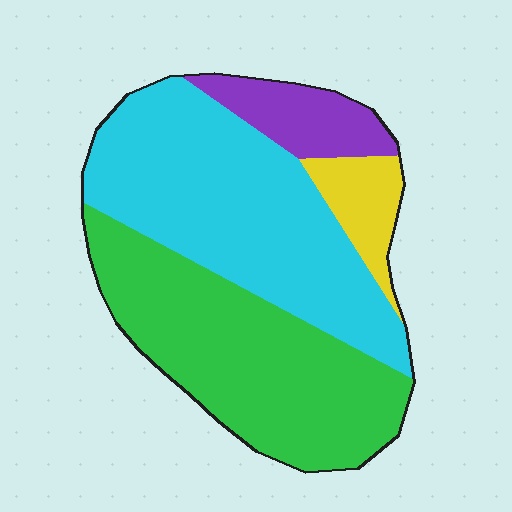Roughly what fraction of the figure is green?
Green covers 39% of the figure.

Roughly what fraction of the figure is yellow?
Yellow covers about 10% of the figure.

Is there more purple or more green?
Green.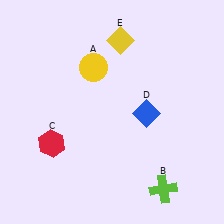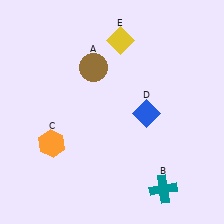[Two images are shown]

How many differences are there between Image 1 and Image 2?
There are 3 differences between the two images.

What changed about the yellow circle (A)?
In Image 1, A is yellow. In Image 2, it changed to brown.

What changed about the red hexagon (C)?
In Image 1, C is red. In Image 2, it changed to orange.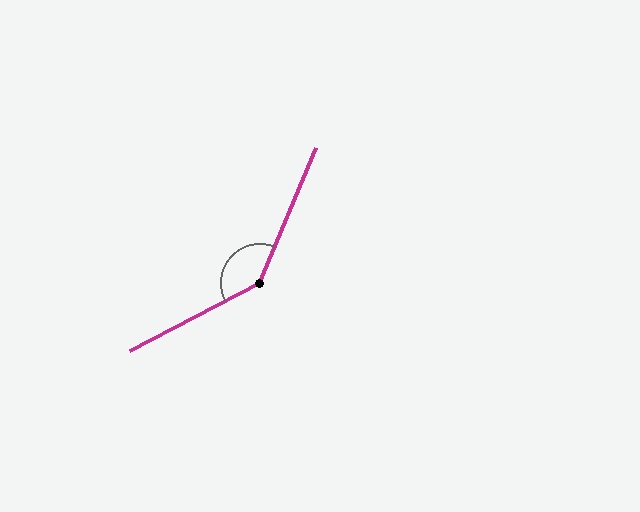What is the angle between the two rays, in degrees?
Approximately 141 degrees.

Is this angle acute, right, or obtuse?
It is obtuse.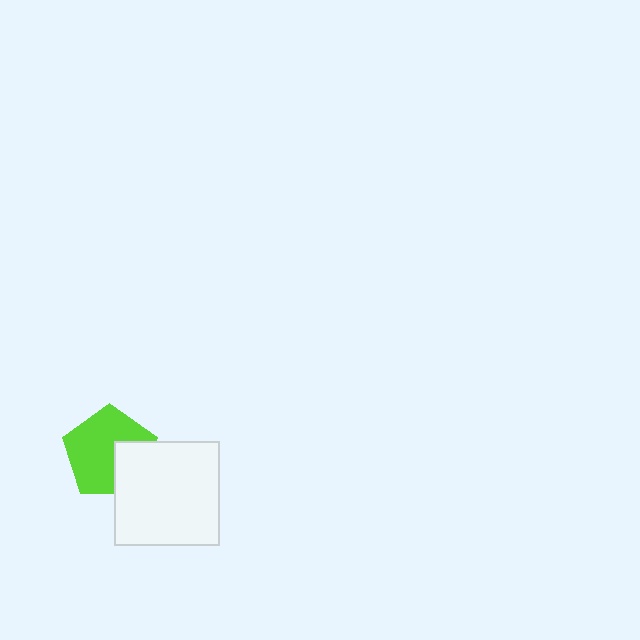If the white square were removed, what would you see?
You would see the complete lime pentagon.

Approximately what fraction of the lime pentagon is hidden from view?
Roughly 30% of the lime pentagon is hidden behind the white square.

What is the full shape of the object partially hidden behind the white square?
The partially hidden object is a lime pentagon.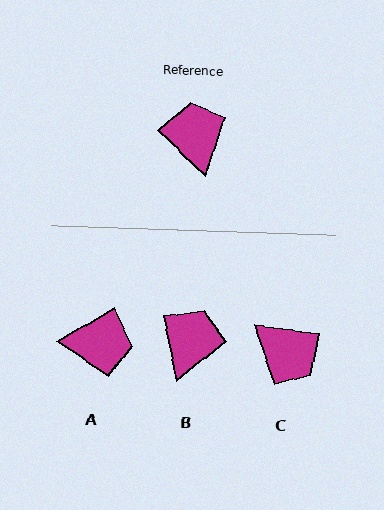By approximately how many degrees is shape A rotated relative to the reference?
Approximately 106 degrees clockwise.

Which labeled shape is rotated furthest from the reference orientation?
C, about 144 degrees away.